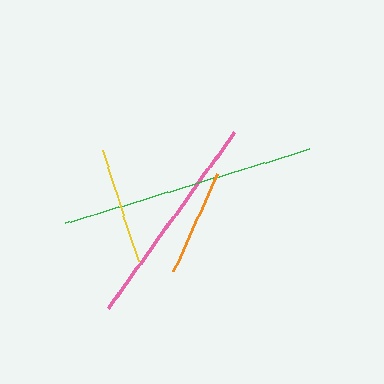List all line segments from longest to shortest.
From longest to shortest: green, pink, yellow, orange.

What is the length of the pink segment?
The pink segment is approximately 217 pixels long.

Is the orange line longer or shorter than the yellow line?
The yellow line is longer than the orange line.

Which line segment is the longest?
The green line is the longest at approximately 255 pixels.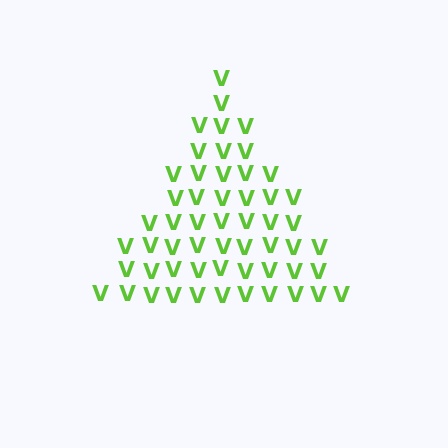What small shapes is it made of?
It is made of small letter V's.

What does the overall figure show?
The overall figure shows a triangle.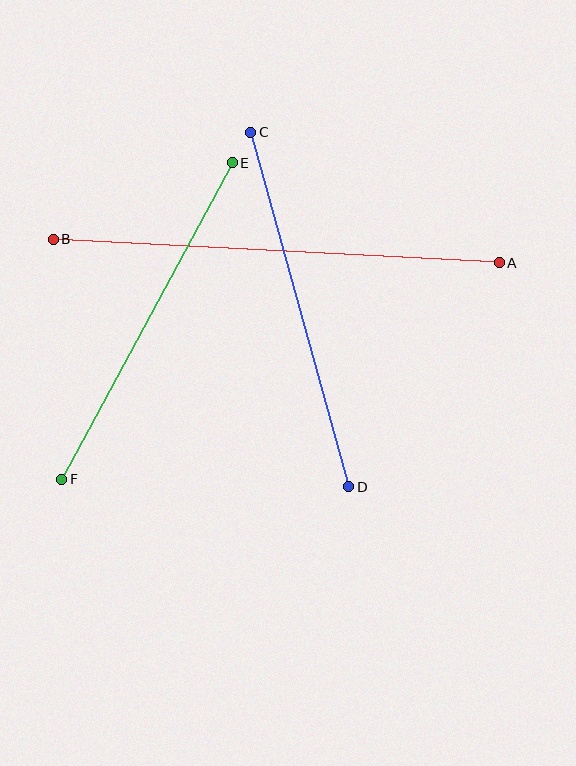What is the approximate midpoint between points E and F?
The midpoint is at approximately (147, 321) pixels.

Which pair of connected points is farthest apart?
Points A and B are farthest apart.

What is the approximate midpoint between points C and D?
The midpoint is at approximately (300, 310) pixels.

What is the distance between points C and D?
The distance is approximately 368 pixels.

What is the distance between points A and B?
The distance is approximately 447 pixels.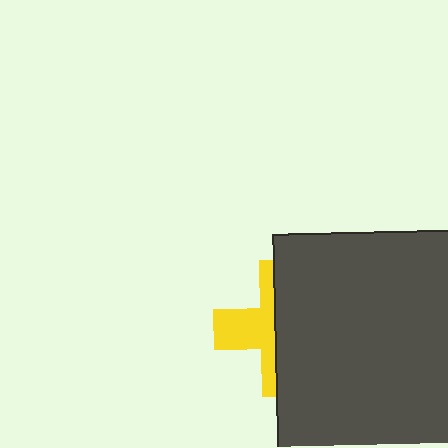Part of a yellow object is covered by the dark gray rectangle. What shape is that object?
It is a cross.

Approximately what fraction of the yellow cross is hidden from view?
Roughly 60% of the yellow cross is hidden behind the dark gray rectangle.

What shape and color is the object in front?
The object in front is a dark gray rectangle.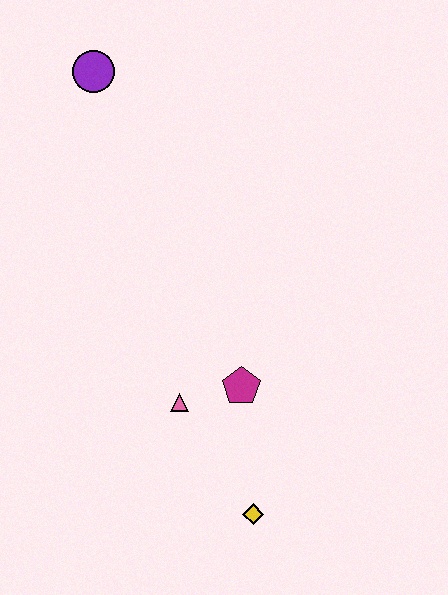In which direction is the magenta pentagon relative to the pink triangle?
The magenta pentagon is to the right of the pink triangle.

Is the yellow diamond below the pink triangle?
Yes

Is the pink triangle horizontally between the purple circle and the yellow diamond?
Yes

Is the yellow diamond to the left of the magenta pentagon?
No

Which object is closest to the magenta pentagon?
The pink triangle is closest to the magenta pentagon.